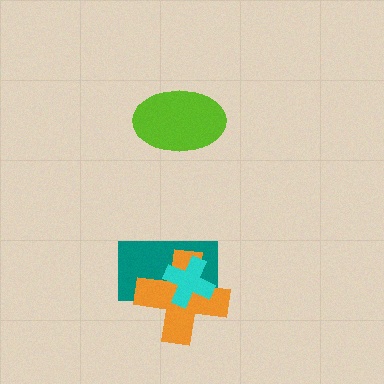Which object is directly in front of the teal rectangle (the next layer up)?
The orange cross is directly in front of the teal rectangle.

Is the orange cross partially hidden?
Yes, it is partially covered by another shape.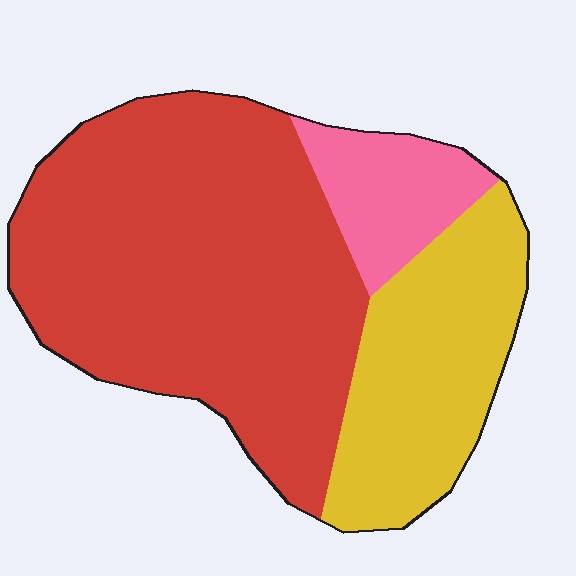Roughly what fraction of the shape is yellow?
Yellow takes up about one quarter (1/4) of the shape.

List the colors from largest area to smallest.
From largest to smallest: red, yellow, pink.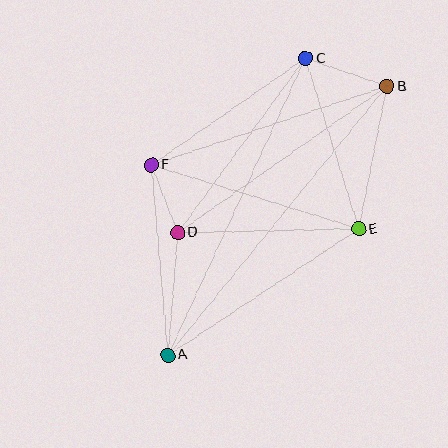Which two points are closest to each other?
Points D and F are closest to each other.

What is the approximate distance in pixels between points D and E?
The distance between D and E is approximately 182 pixels.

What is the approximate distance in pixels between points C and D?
The distance between C and D is approximately 216 pixels.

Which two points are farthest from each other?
Points A and B are farthest from each other.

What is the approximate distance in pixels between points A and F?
The distance between A and F is approximately 191 pixels.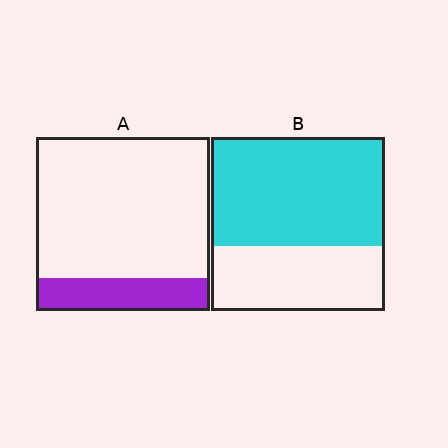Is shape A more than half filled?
No.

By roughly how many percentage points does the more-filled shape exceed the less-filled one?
By roughly 45 percentage points (B over A).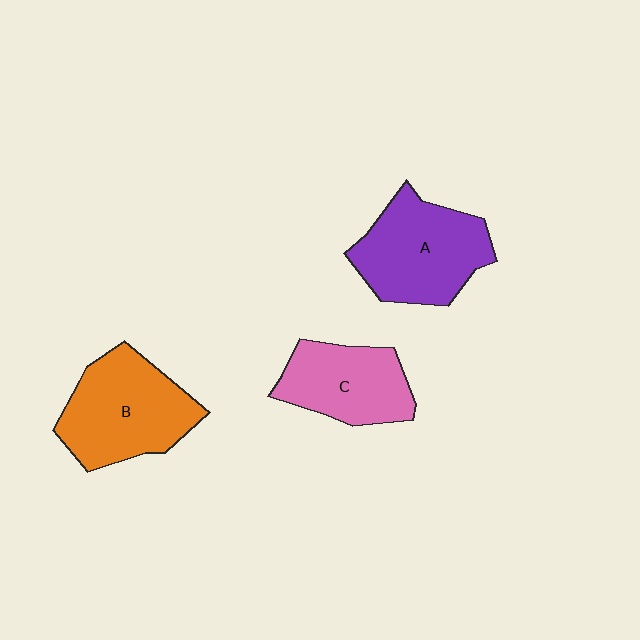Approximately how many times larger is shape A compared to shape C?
Approximately 1.3 times.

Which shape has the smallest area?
Shape C (pink).